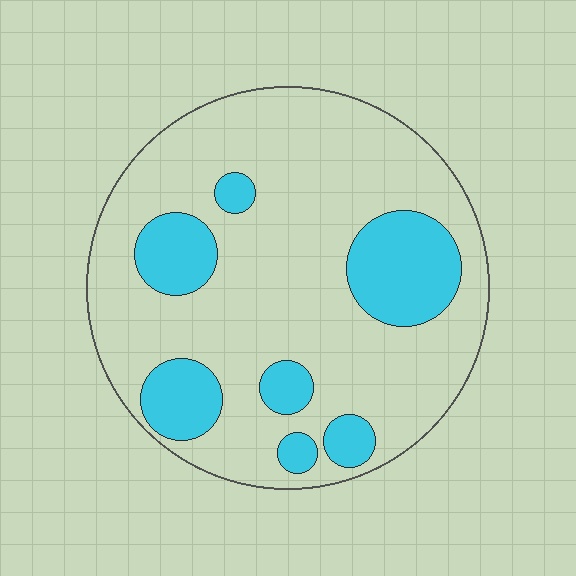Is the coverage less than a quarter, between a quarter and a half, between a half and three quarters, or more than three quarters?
Less than a quarter.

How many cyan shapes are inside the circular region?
7.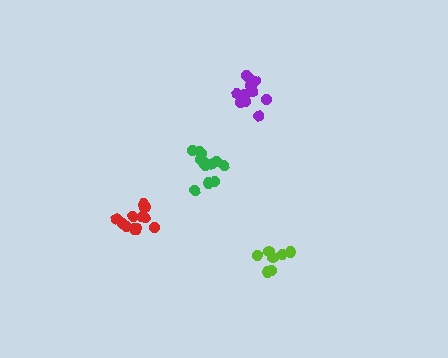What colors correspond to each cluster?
The clusters are colored: red, green, purple, lime.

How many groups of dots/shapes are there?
There are 4 groups.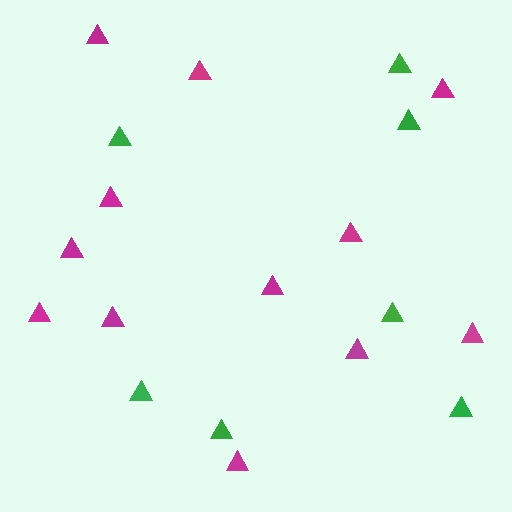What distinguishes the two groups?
There are 2 groups: one group of green triangles (7) and one group of magenta triangles (12).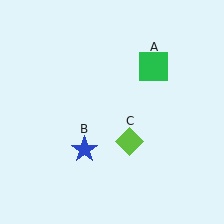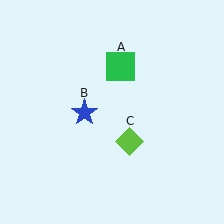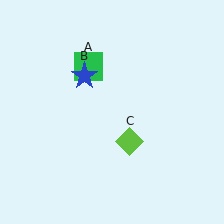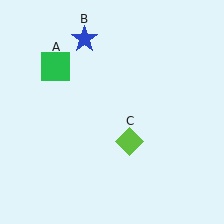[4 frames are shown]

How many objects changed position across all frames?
2 objects changed position: green square (object A), blue star (object B).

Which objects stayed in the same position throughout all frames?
Lime diamond (object C) remained stationary.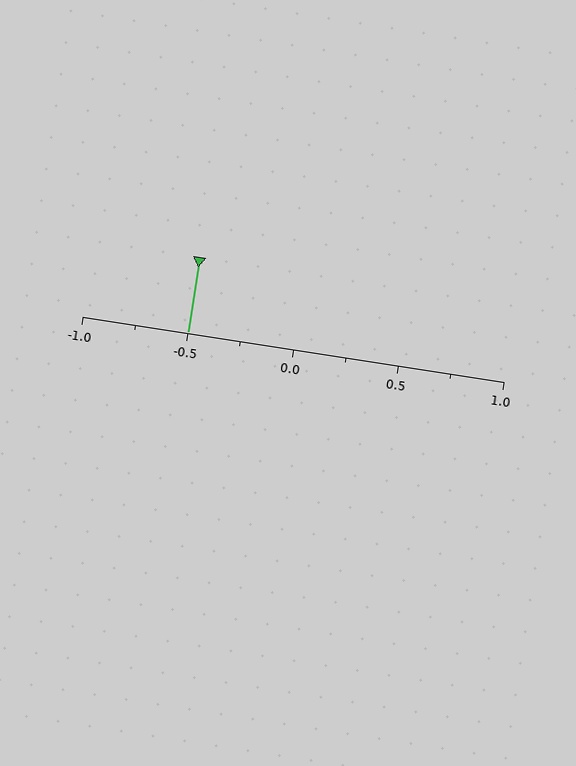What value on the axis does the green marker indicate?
The marker indicates approximately -0.5.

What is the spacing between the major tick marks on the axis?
The major ticks are spaced 0.5 apart.